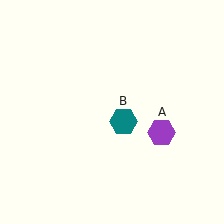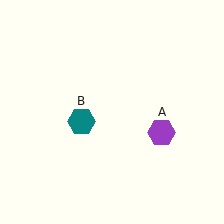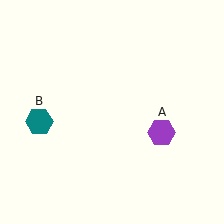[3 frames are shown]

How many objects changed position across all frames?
1 object changed position: teal hexagon (object B).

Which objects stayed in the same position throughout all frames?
Purple hexagon (object A) remained stationary.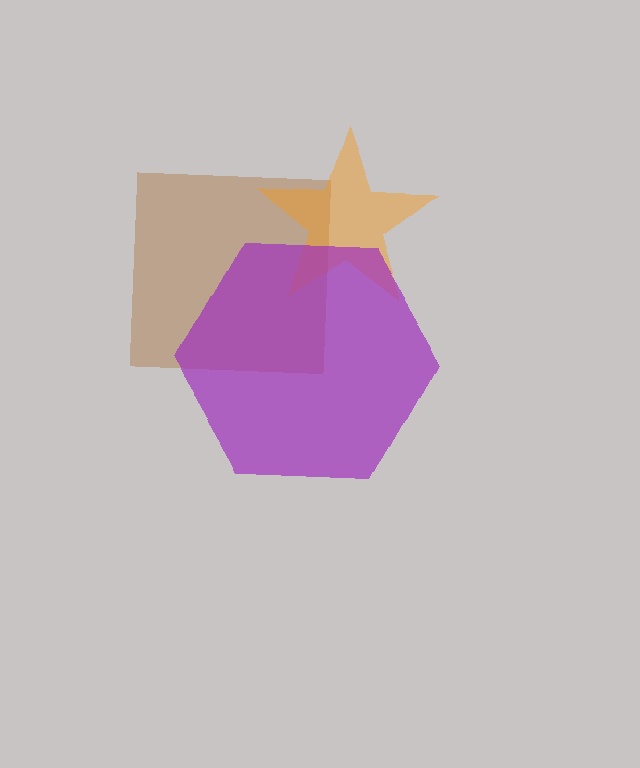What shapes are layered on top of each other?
The layered shapes are: a brown square, an orange star, a purple hexagon.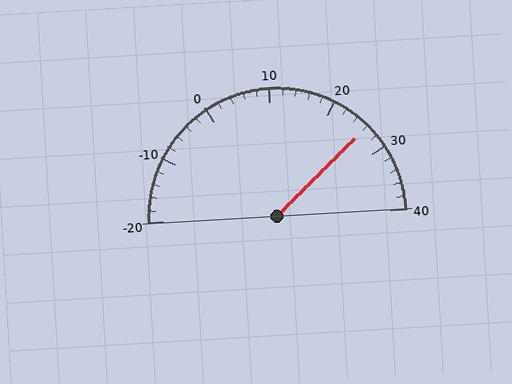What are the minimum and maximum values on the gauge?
The gauge ranges from -20 to 40.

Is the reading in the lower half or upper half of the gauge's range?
The reading is in the upper half of the range (-20 to 40).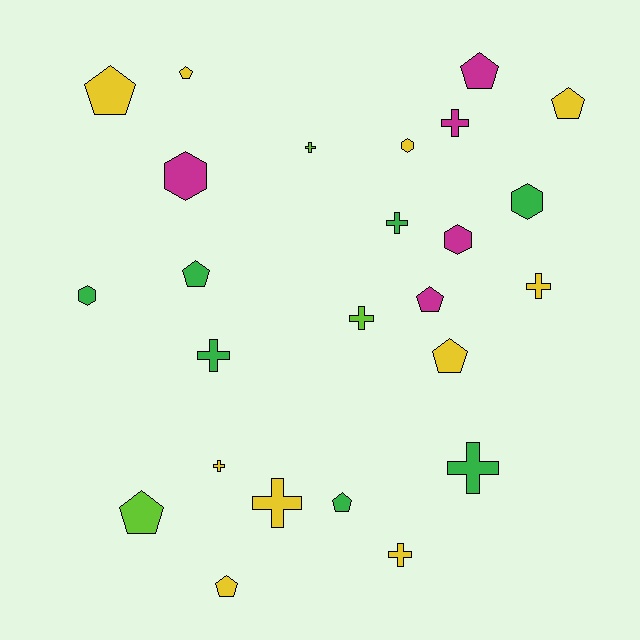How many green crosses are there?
There are 3 green crosses.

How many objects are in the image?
There are 25 objects.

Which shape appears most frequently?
Cross, with 10 objects.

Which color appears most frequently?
Yellow, with 10 objects.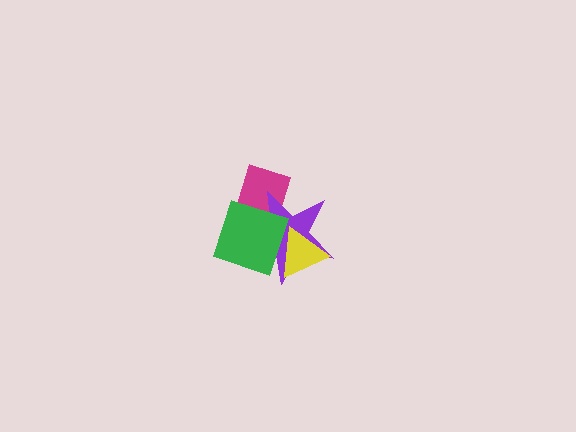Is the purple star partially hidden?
Yes, it is partially covered by another shape.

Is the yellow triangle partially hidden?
Yes, it is partially covered by another shape.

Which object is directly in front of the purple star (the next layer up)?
The yellow triangle is directly in front of the purple star.